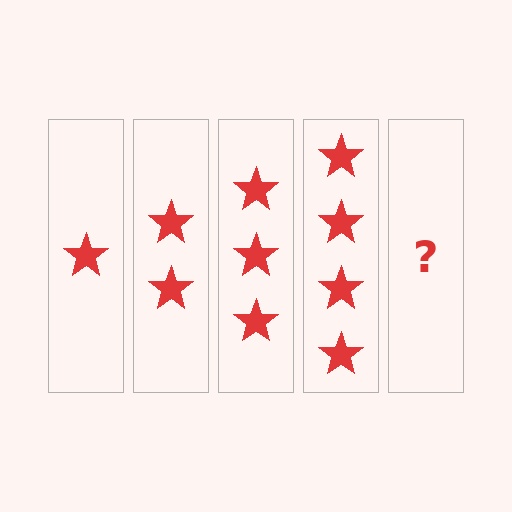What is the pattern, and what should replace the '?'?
The pattern is that each step adds one more star. The '?' should be 5 stars.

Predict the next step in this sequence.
The next step is 5 stars.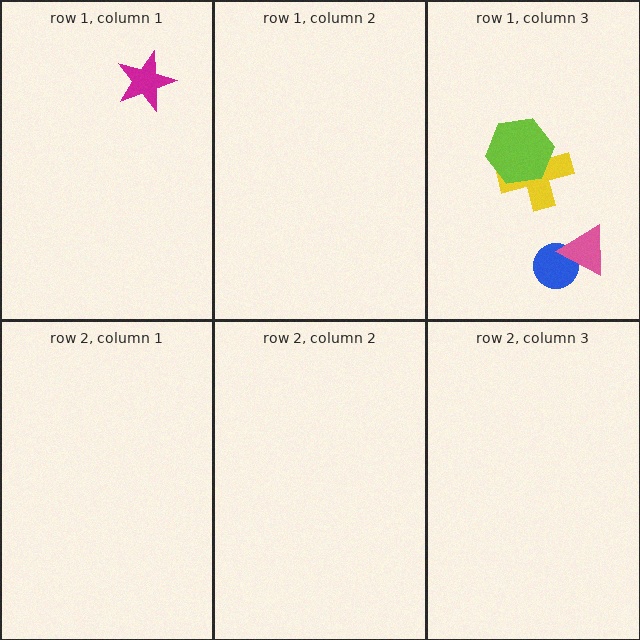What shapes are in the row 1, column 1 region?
The magenta star.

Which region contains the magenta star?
The row 1, column 1 region.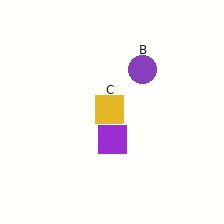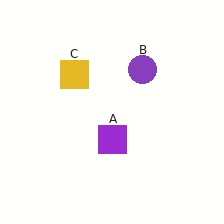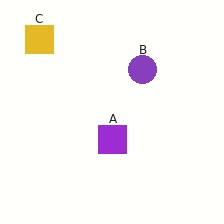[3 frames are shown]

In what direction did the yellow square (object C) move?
The yellow square (object C) moved up and to the left.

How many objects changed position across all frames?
1 object changed position: yellow square (object C).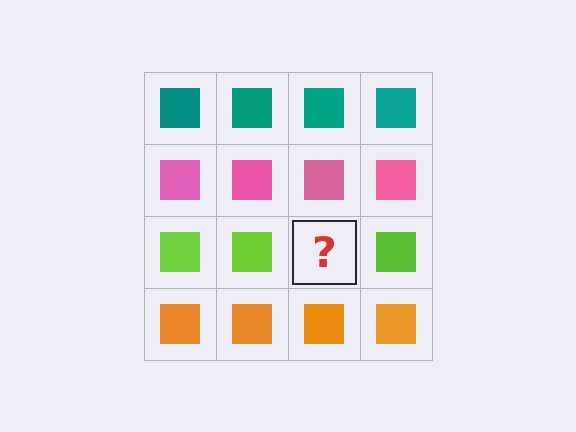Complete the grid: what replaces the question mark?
The question mark should be replaced with a lime square.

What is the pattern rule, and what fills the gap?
The rule is that each row has a consistent color. The gap should be filled with a lime square.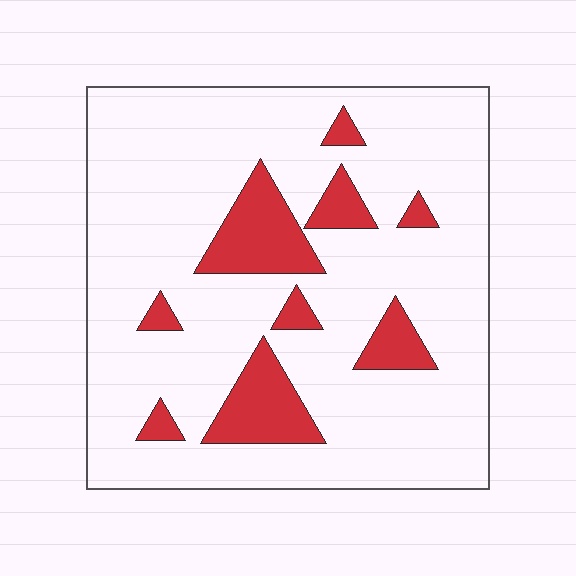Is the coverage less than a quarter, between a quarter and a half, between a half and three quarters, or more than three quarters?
Less than a quarter.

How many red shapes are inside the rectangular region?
9.